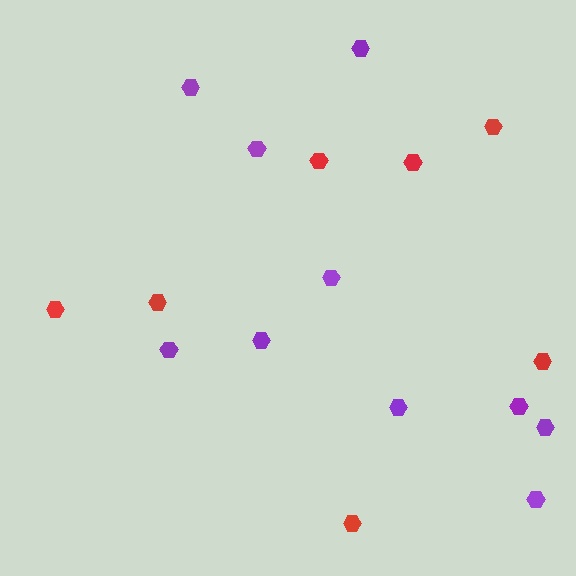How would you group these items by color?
There are 2 groups: one group of purple hexagons (10) and one group of red hexagons (7).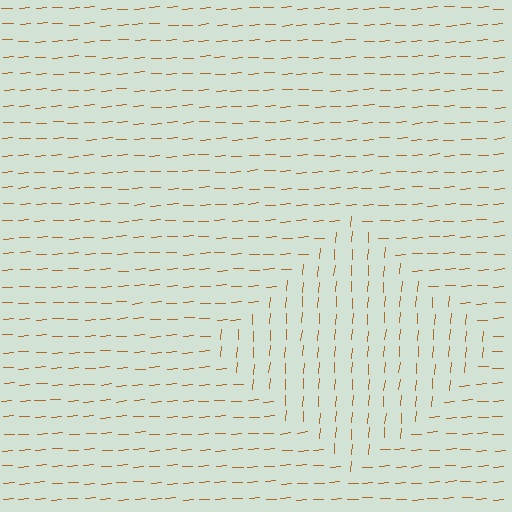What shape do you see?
I see a diamond.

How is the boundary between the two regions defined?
The boundary is defined purely by a change in line orientation (approximately 81 degrees difference). All lines are the same color and thickness.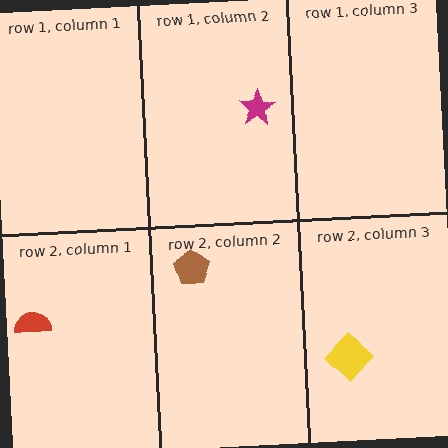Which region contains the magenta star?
The row 1, column 2 region.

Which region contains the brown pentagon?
The row 2, column 2 region.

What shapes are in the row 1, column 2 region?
The magenta star.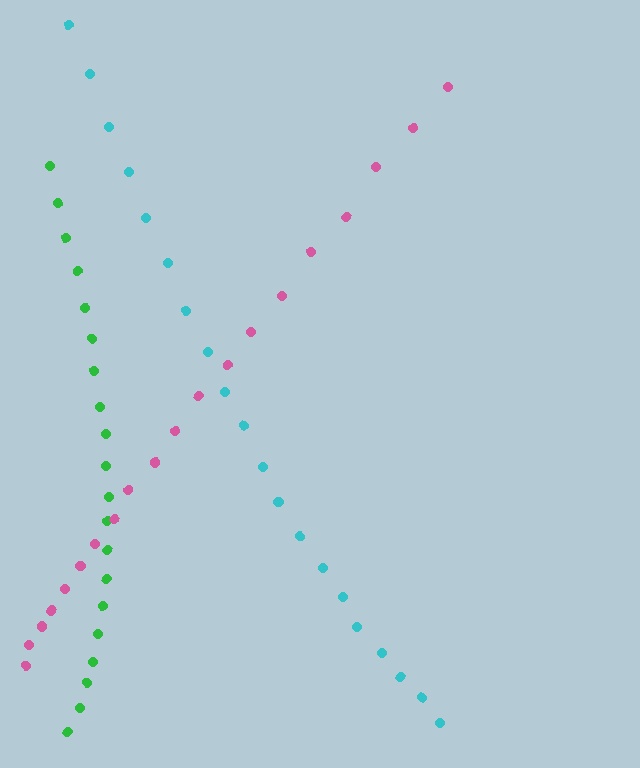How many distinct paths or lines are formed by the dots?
There are 3 distinct paths.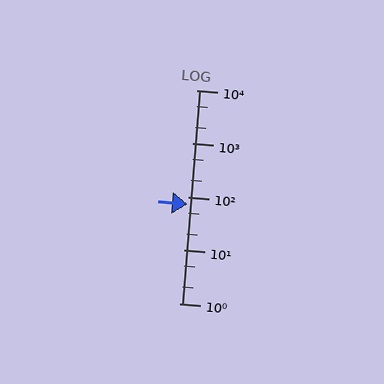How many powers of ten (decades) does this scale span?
The scale spans 4 decades, from 1 to 10000.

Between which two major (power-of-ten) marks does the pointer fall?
The pointer is between 10 and 100.